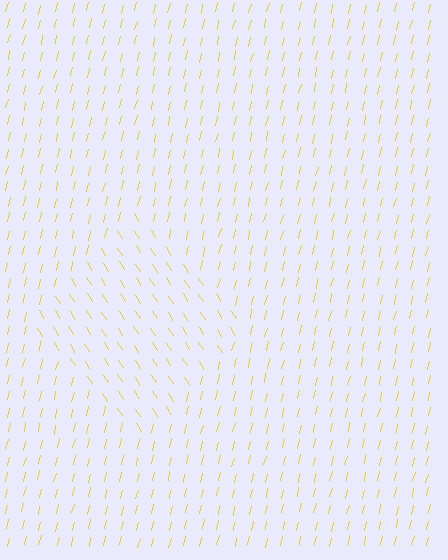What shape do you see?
I see a diamond.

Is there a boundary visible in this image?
Yes, there is a texture boundary formed by a change in line orientation.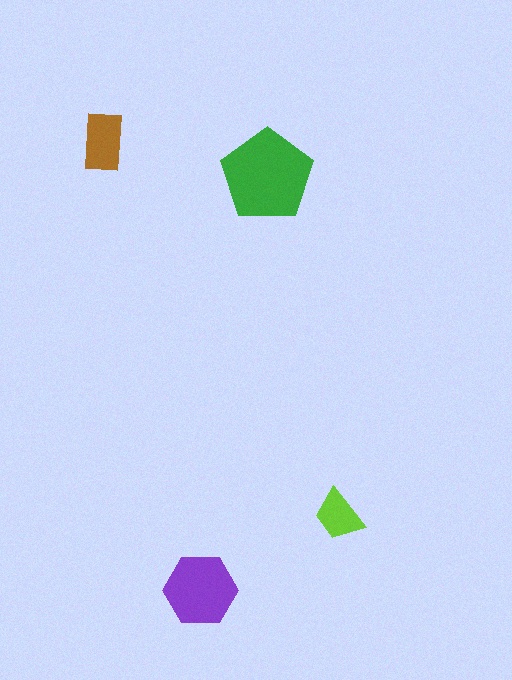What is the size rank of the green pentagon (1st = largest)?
1st.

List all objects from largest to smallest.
The green pentagon, the purple hexagon, the brown rectangle, the lime trapezoid.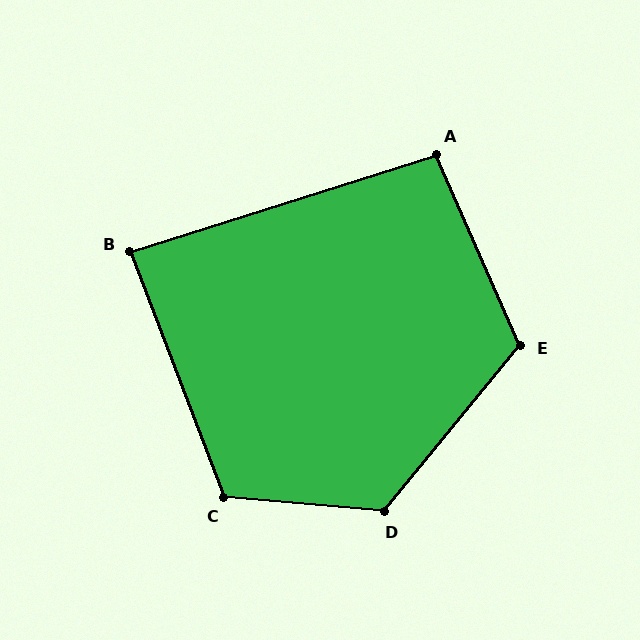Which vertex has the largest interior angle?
D, at approximately 124 degrees.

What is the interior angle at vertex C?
Approximately 116 degrees (obtuse).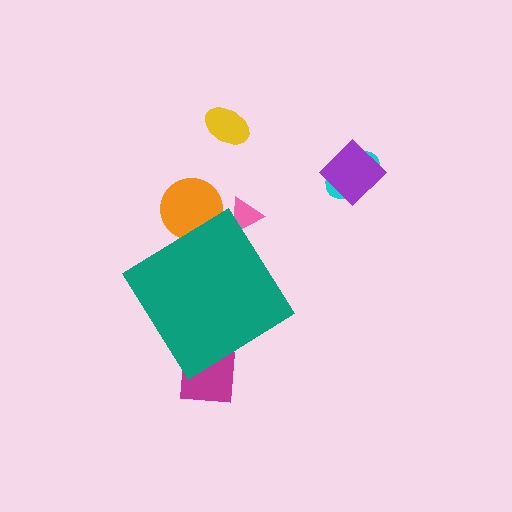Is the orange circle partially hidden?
Yes, the orange circle is partially hidden behind the teal diamond.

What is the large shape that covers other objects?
A teal diamond.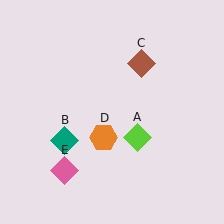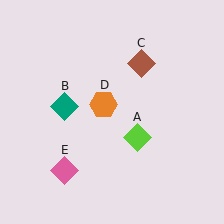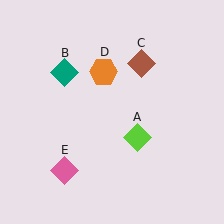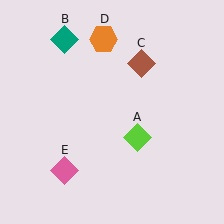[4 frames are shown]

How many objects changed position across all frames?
2 objects changed position: teal diamond (object B), orange hexagon (object D).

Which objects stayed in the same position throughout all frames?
Lime diamond (object A) and brown diamond (object C) and pink diamond (object E) remained stationary.